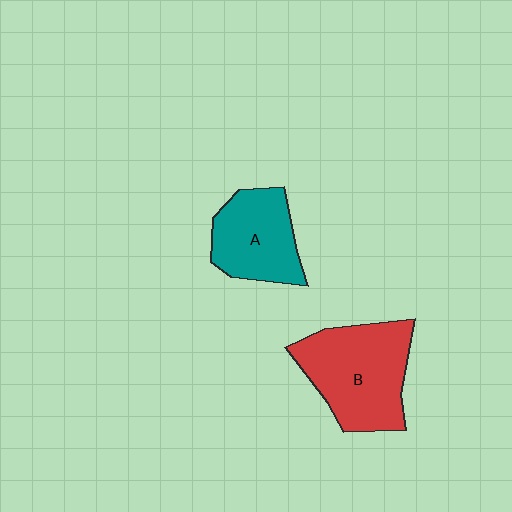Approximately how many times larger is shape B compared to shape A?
Approximately 1.4 times.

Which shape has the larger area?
Shape B (red).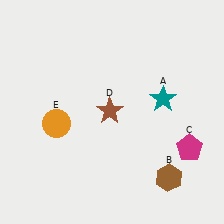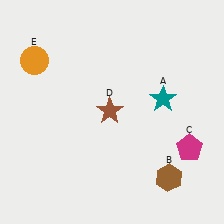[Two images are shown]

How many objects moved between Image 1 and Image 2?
1 object moved between the two images.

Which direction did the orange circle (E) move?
The orange circle (E) moved up.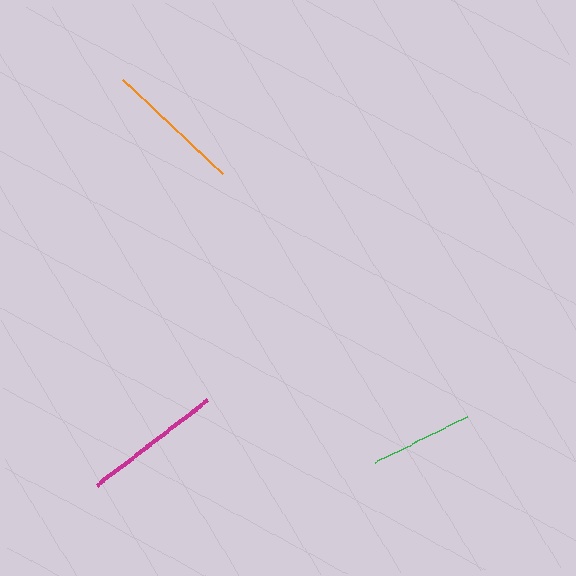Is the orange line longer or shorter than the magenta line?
The magenta line is longer than the orange line.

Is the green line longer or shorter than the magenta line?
The magenta line is longer than the green line.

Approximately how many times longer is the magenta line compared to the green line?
The magenta line is approximately 1.4 times the length of the green line.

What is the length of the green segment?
The green segment is approximately 102 pixels long.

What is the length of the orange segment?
The orange segment is approximately 137 pixels long.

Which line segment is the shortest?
The green line is the shortest at approximately 102 pixels.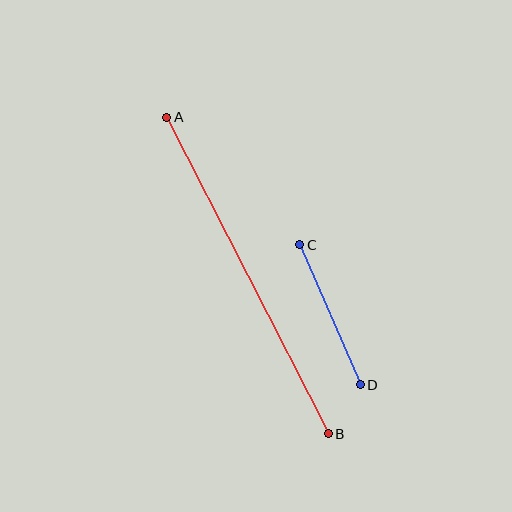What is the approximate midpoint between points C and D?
The midpoint is at approximately (330, 315) pixels.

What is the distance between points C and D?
The distance is approximately 153 pixels.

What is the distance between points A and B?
The distance is approximately 355 pixels.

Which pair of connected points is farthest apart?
Points A and B are farthest apart.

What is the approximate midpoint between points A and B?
The midpoint is at approximately (247, 275) pixels.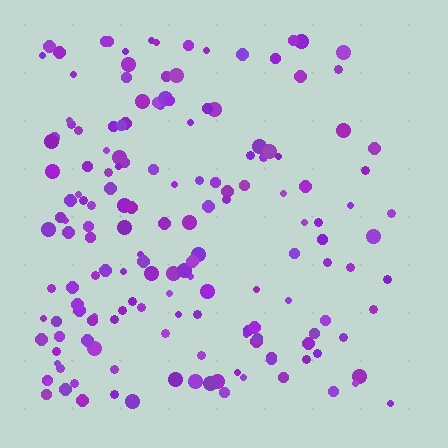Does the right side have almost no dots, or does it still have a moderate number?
Still a moderate number, just noticeably fewer than the left.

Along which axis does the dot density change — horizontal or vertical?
Horizontal.